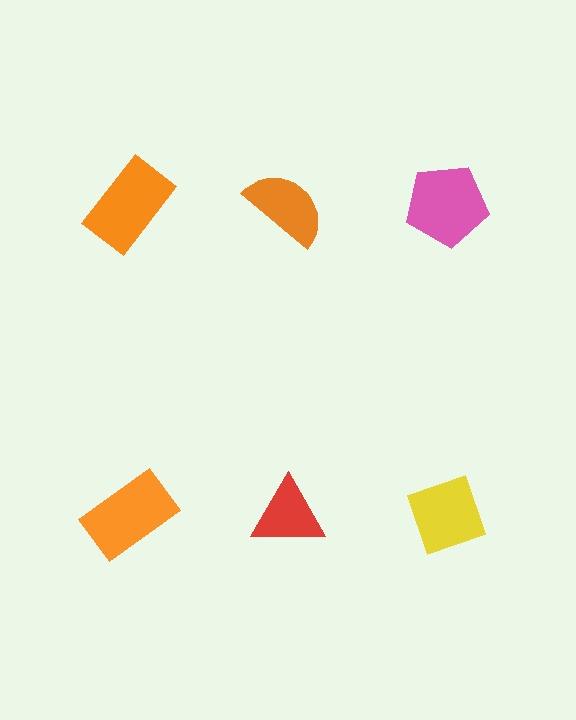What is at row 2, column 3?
A yellow diamond.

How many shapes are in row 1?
3 shapes.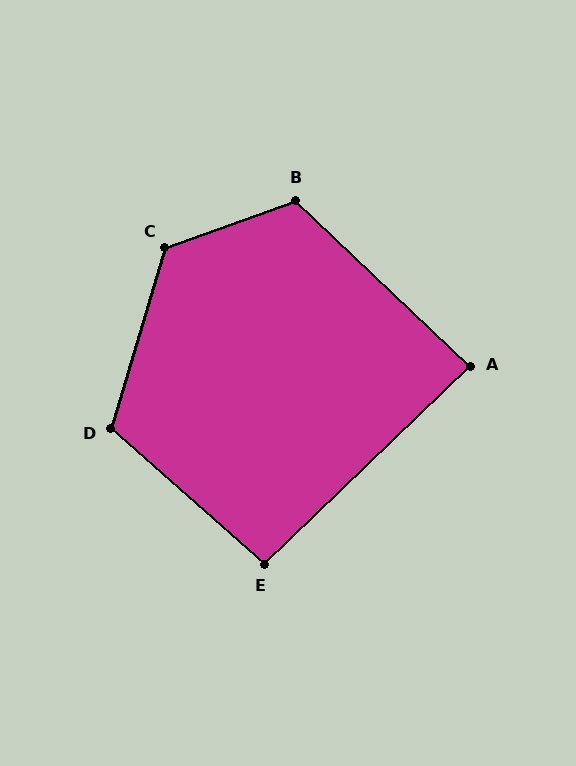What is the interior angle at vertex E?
Approximately 95 degrees (approximately right).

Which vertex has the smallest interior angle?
A, at approximately 87 degrees.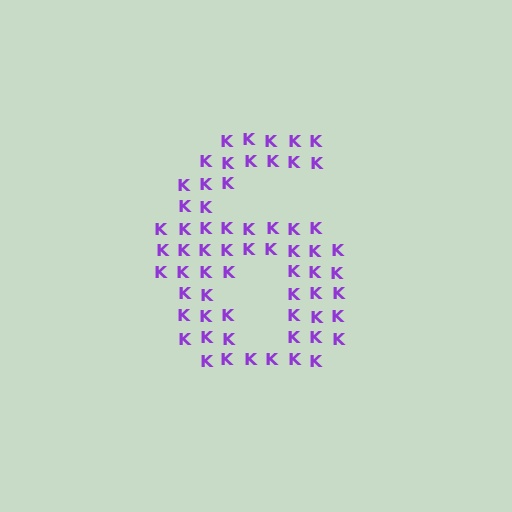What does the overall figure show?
The overall figure shows the digit 6.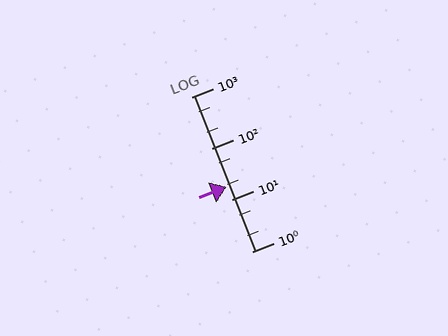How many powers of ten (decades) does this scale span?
The scale spans 3 decades, from 1 to 1000.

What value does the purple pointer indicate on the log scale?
The pointer indicates approximately 18.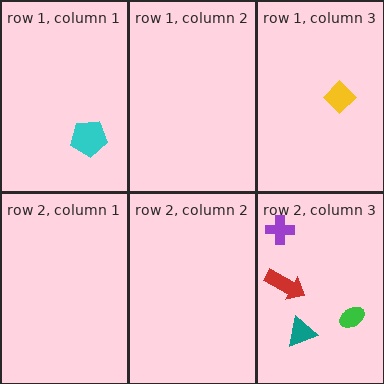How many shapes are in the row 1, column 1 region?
1.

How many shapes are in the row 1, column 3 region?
1.